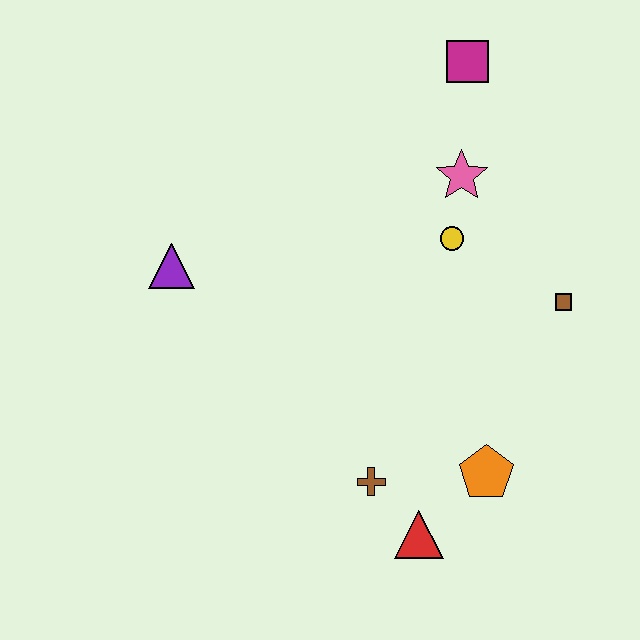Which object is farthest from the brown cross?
The magenta square is farthest from the brown cross.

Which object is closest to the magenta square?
The pink star is closest to the magenta square.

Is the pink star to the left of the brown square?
Yes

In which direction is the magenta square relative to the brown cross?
The magenta square is above the brown cross.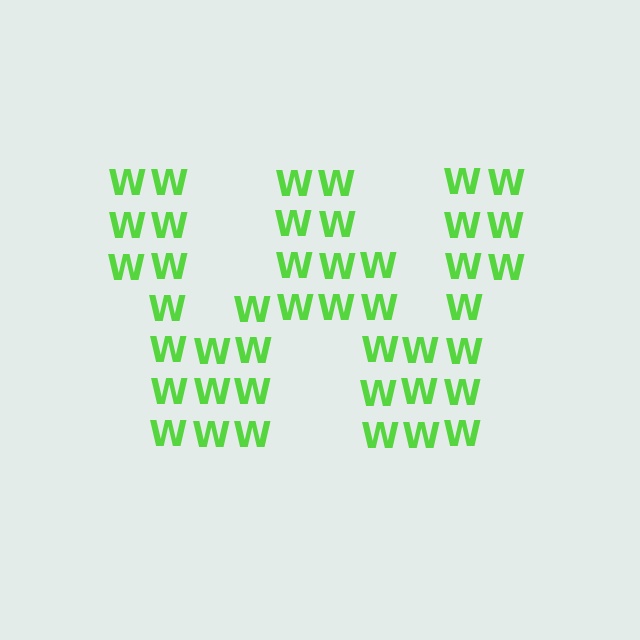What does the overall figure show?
The overall figure shows the letter W.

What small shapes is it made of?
It is made of small letter W's.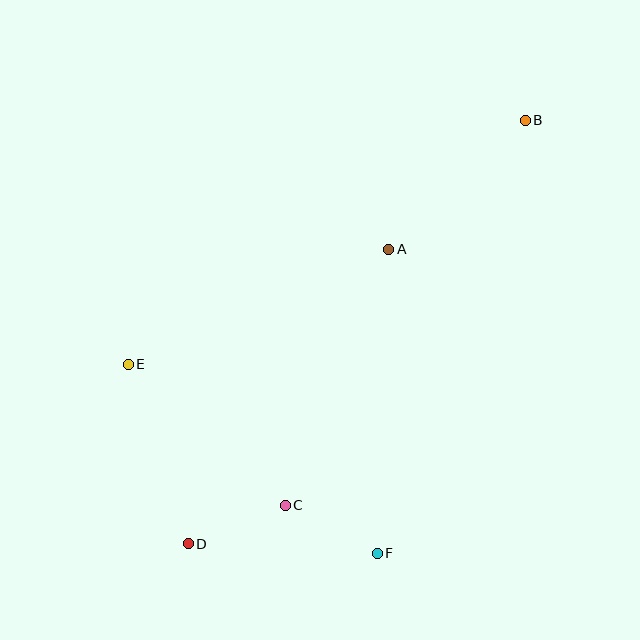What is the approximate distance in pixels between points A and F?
The distance between A and F is approximately 304 pixels.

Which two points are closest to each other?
Points C and F are closest to each other.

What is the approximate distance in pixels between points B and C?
The distance between B and C is approximately 454 pixels.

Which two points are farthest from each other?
Points B and D are farthest from each other.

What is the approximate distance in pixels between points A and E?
The distance between A and E is approximately 285 pixels.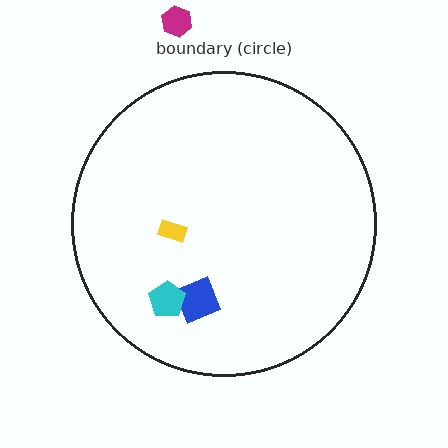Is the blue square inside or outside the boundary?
Inside.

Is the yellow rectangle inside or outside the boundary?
Inside.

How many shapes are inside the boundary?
3 inside, 1 outside.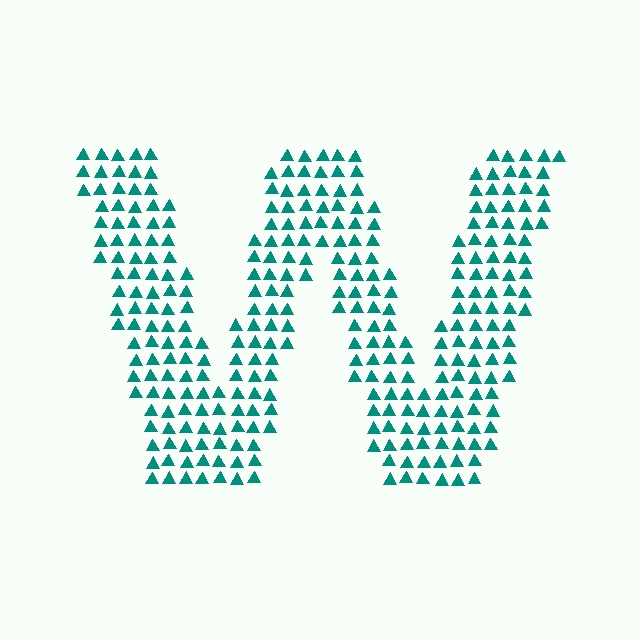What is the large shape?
The large shape is the letter W.